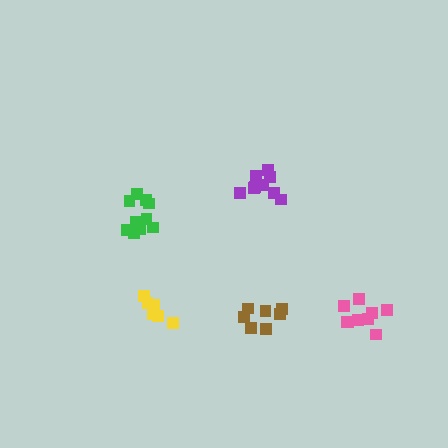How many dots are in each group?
Group 1: 10 dots, Group 2: 7 dots, Group 3: 10 dots, Group 4: 7 dots, Group 5: 9 dots (43 total).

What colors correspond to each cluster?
The clusters are colored: purple, brown, green, yellow, pink.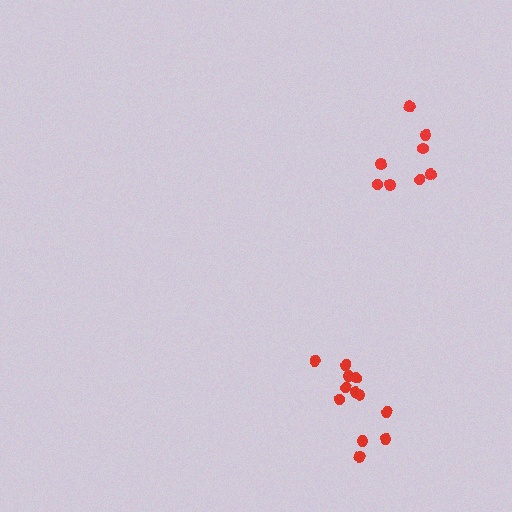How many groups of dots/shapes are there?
There are 2 groups.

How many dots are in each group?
Group 1: 8 dots, Group 2: 12 dots (20 total).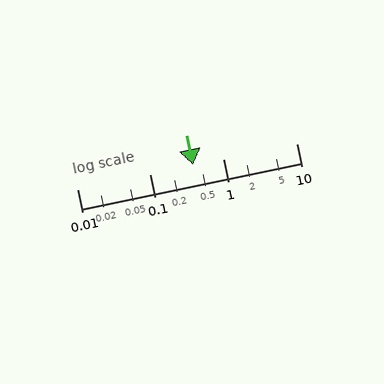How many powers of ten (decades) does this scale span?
The scale spans 3 decades, from 0.01 to 10.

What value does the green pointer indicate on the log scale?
The pointer indicates approximately 0.39.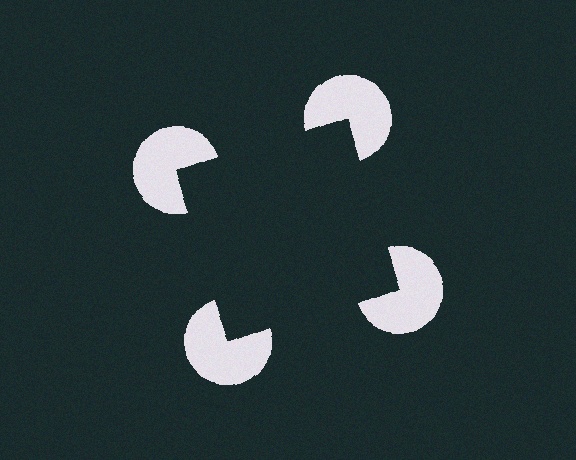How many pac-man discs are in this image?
There are 4 — one at each vertex of the illusory square.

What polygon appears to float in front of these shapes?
An illusory square — its edges are inferred from the aligned wedge cuts in the pac-man discs, not physically drawn.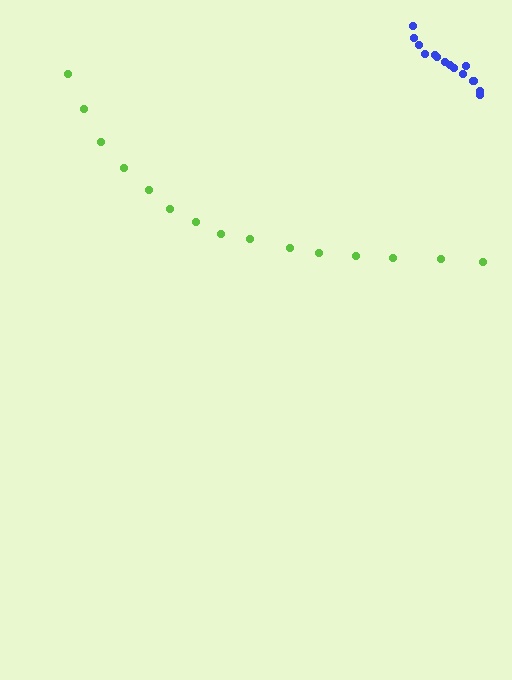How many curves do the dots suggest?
There are 2 distinct paths.